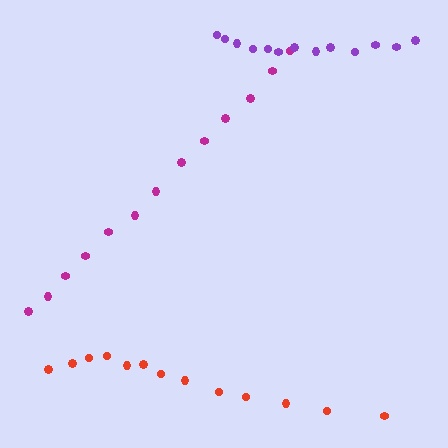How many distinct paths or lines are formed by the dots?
There are 3 distinct paths.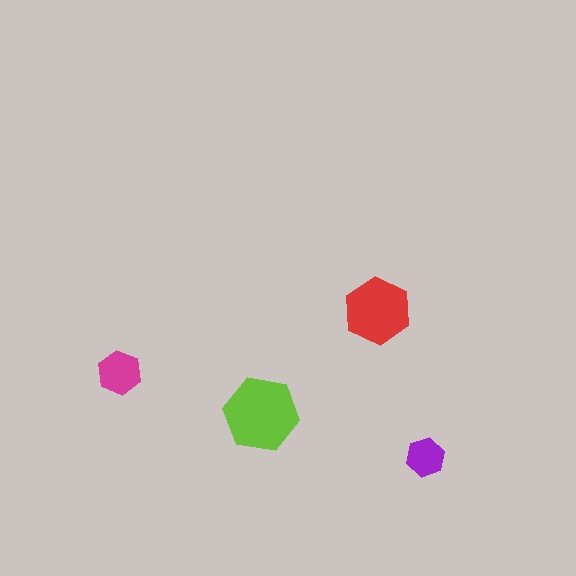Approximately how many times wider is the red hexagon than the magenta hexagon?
About 1.5 times wider.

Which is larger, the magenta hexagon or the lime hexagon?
The lime one.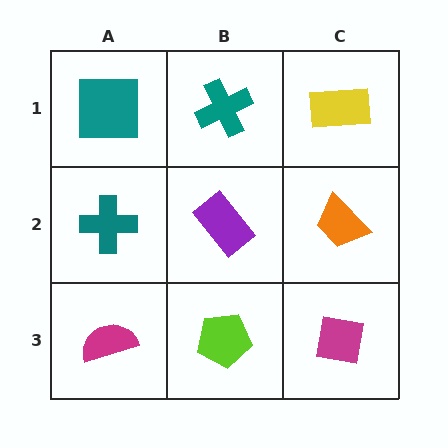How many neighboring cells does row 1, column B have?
3.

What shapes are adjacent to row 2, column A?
A teal square (row 1, column A), a magenta semicircle (row 3, column A), a purple rectangle (row 2, column B).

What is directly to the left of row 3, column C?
A lime pentagon.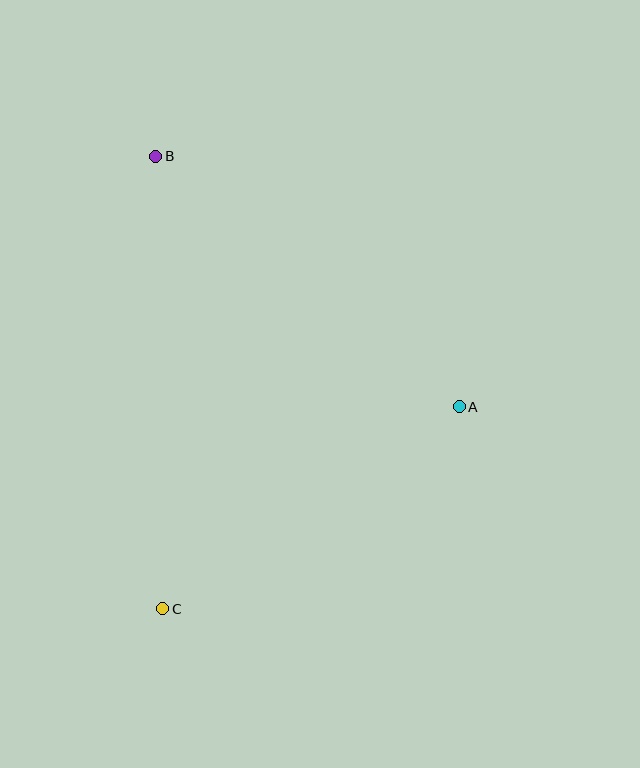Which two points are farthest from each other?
Points B and C are farthest from each other.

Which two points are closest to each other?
Points A and C are closest to each other.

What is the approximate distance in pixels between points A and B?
The distance between A and B is approximately 394 pixels.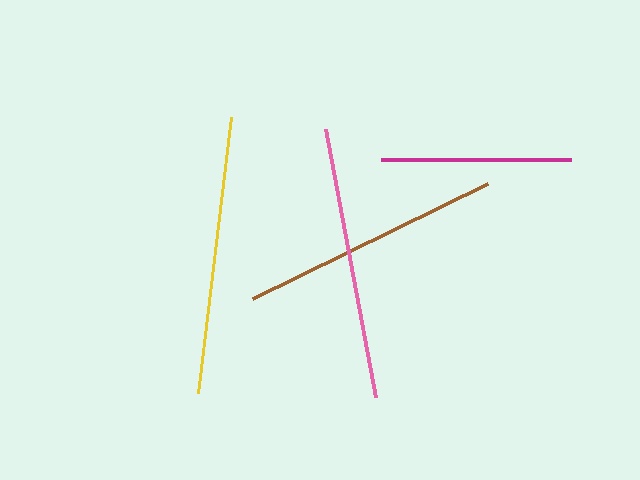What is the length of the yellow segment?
The yellow segment is approximately 277 pixels long.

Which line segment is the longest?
The yellow line is the longest at approximately 277 pixels.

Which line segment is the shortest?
The magenta line is the shortest at approximately 190 pixels.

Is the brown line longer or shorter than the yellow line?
The yellow line is longer than the brown line.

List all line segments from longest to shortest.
From longest to shortest: yellow, pink, brown, magenta.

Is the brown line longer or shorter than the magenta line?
The brown line is longer than the magenta line.